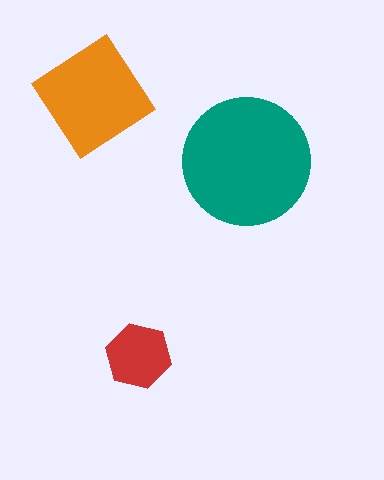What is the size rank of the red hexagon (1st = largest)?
3rd.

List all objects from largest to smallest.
The teal circle, the orange diamond, the red hexagon.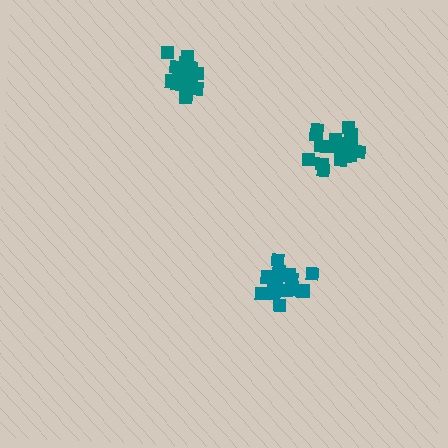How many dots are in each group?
Group 1: 18 dots, Group 2: 17 dots, Group 3: 17 dots (52 total).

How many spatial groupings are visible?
There are 3 spatial groupings.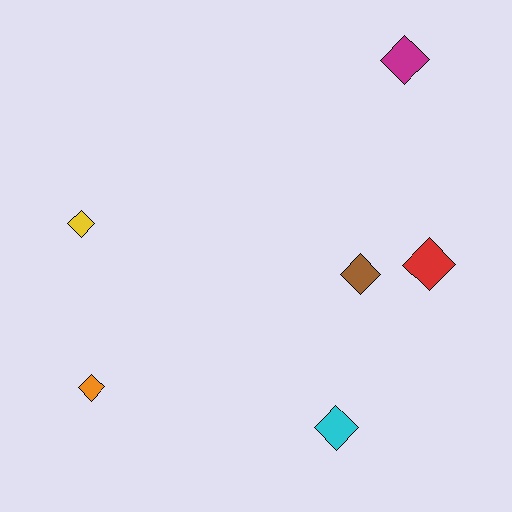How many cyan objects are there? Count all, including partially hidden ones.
There is 1 cyan object.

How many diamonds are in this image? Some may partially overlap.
There are 6 diamonds.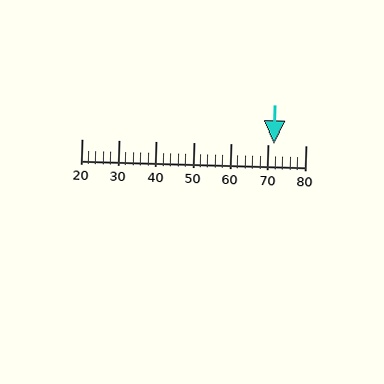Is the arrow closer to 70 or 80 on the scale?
The arrow is closer to 70.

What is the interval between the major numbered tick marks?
The major tick marks are spaced 10 units apart.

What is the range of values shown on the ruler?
The ruler shows values from 20 to 80.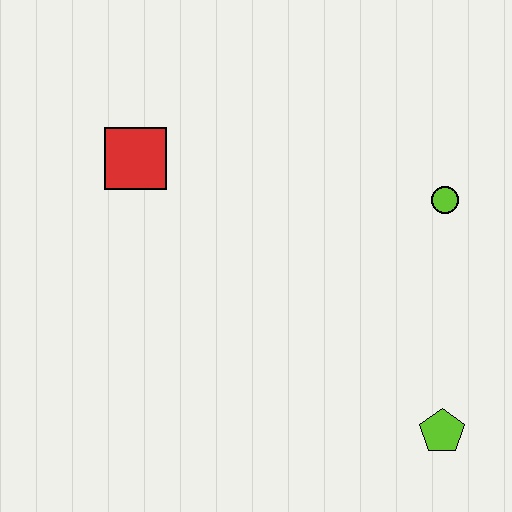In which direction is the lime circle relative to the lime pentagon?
The lime circle is above the lime pentagon.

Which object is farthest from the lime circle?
The red square is farthest from the lime circle.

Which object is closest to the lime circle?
The lime pentagon is closest to the lime circle.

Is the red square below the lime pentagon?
No